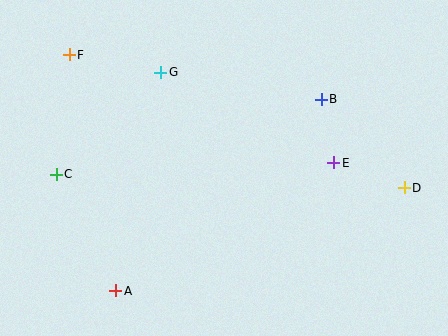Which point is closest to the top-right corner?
Point B is closest to the top-right corner.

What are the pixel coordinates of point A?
Point A is at (116, 291).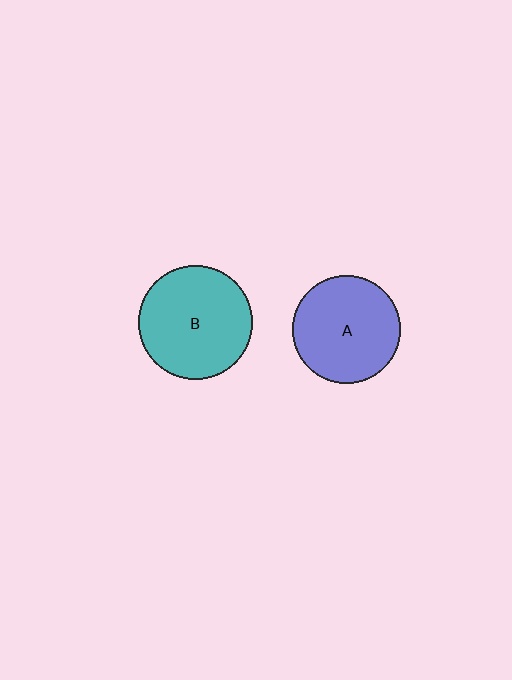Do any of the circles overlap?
No, none of the circles overlap.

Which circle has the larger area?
Circle B (teal).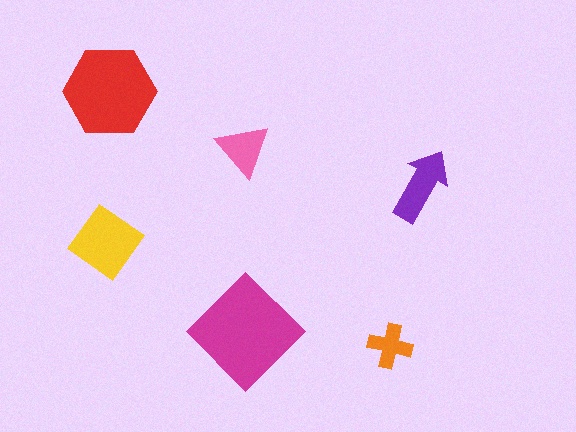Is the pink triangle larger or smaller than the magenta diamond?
Smaller.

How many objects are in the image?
There are 6 objects in the image.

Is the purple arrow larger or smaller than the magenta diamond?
Smaller.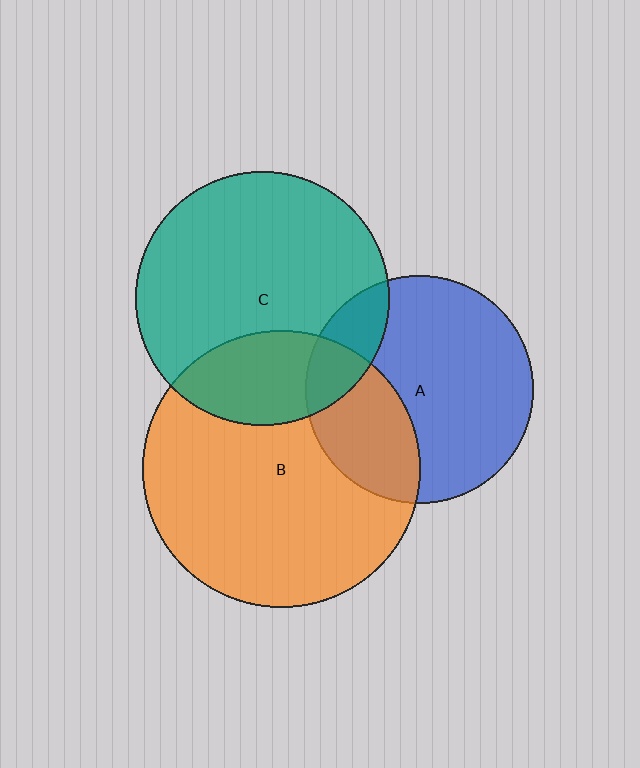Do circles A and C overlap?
Yes.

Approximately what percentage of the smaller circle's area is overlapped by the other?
Approximately 15%.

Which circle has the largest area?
Circle B (orange).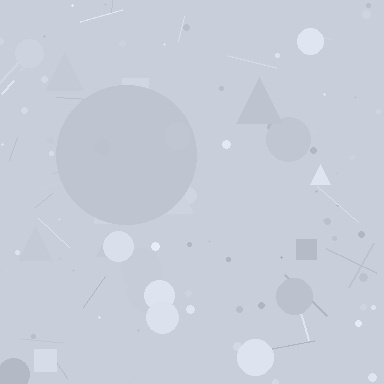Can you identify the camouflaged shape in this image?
The camouflaged shape is a circle.